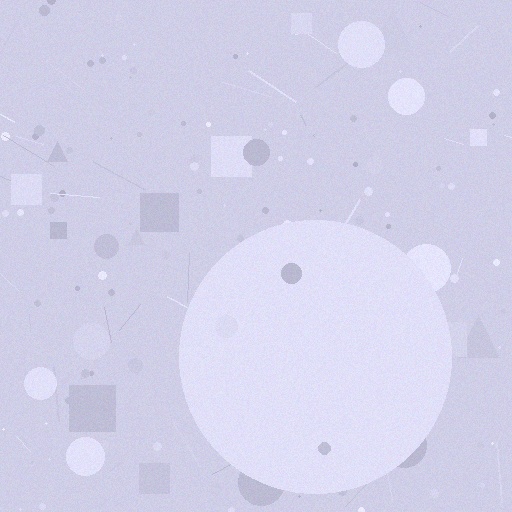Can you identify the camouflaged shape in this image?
The camouflaged shape is a circle.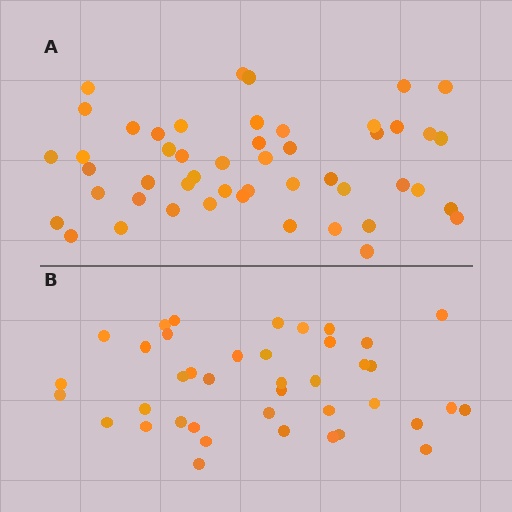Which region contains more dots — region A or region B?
Region A (the top region) has more dots.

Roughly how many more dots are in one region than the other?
Region A has roughly 8 or so more dots than region B.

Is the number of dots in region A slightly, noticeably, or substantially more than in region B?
Region A has only slightly more — the two regions are fairly close. The ratio is roughly 1.2 to 1.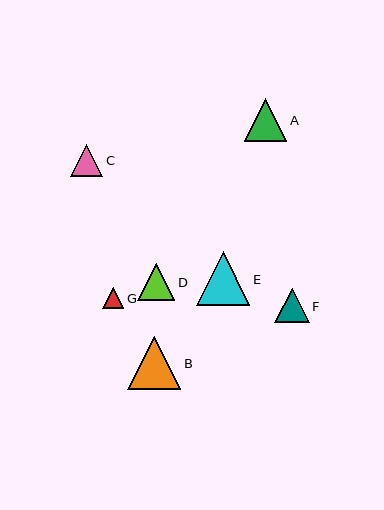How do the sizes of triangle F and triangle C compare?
Triangle F and triangle C are approximately the same size.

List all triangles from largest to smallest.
From largest to smallest: E, B, A, D, F, C, G.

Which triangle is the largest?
Triangle E is the largest with a size of approximately 54 pixels.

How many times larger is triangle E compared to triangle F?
Triangle E is approximately 1.6 times the size of triangle F.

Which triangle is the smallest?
Triangle G is the smallest with a size of approximately 21 pixels.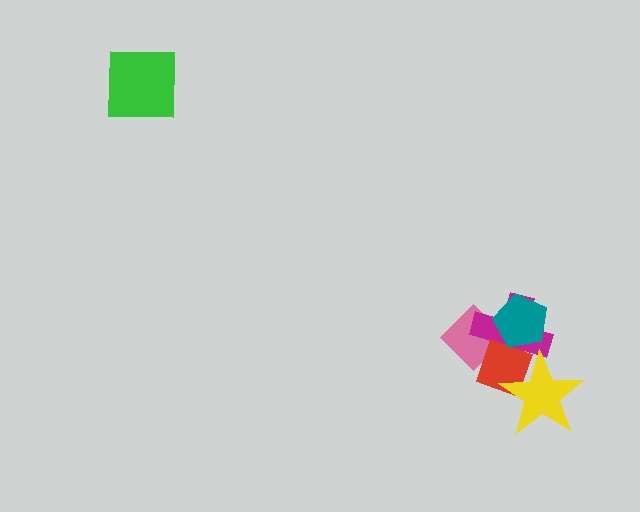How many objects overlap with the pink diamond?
3 objects overlap with the pink diamond.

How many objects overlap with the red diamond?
4 objects overlap with the red diamond.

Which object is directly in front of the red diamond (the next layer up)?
The teal pentagon is directly in front of the red diamond.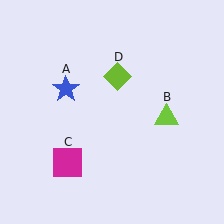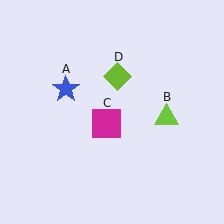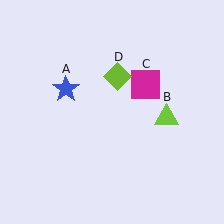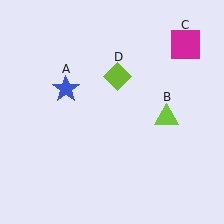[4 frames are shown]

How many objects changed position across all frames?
1 object changed position: magenta square (object C).